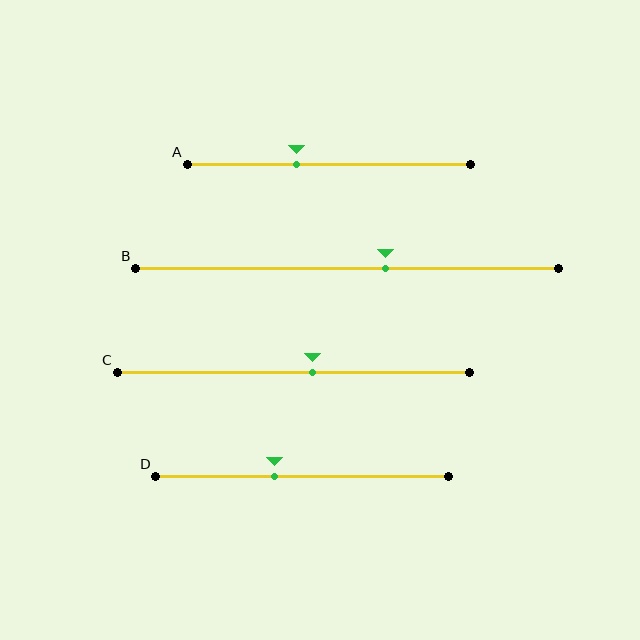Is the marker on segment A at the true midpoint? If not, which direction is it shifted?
No, the marker on segment A is shifted to the left by about 11% of the segment length.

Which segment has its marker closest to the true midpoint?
Segment C has its marker closest to the true midpoint.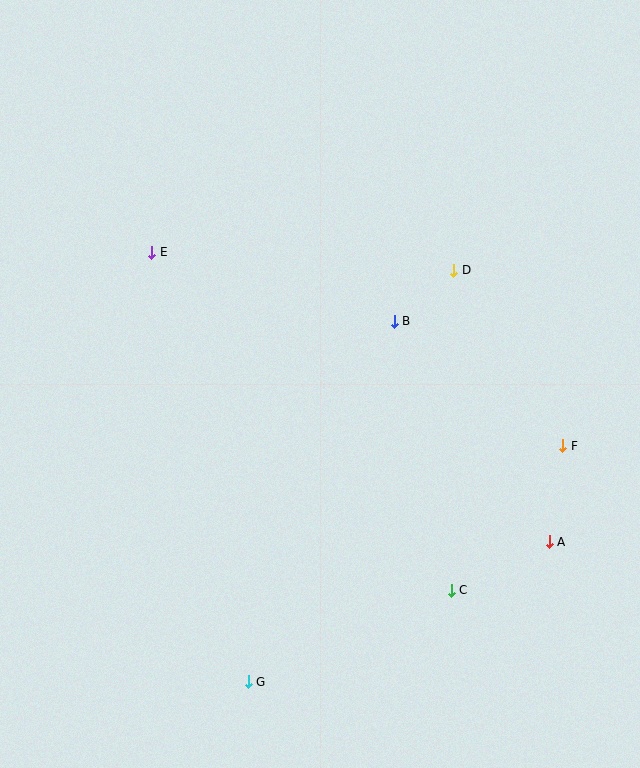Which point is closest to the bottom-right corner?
Point A is closest to the bottom-right corner.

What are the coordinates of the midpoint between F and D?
The midpoint between F and D is at (508, 358).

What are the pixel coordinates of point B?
Point B is at (394, 321).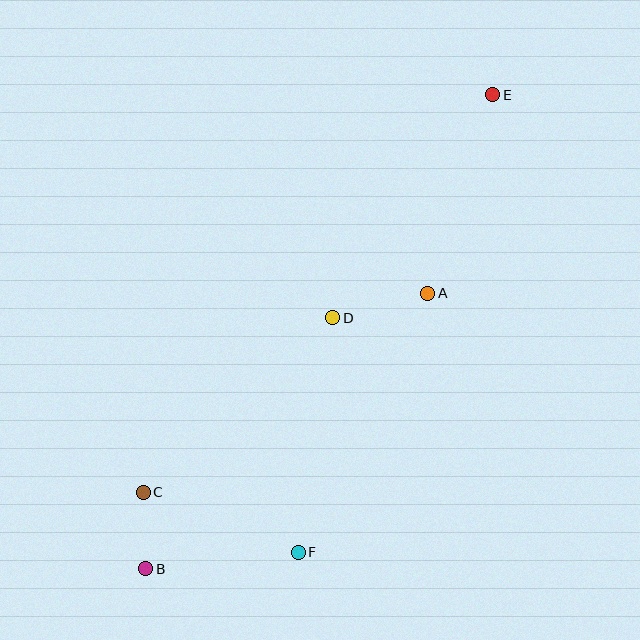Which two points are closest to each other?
Points B and C are closest to each other.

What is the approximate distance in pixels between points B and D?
The distance between B and D is approximately 313 pixels.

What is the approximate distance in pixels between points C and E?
The distance between C and E is approximately 529 pixels.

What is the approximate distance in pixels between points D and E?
The distance between D and E is approximately 275 pixels.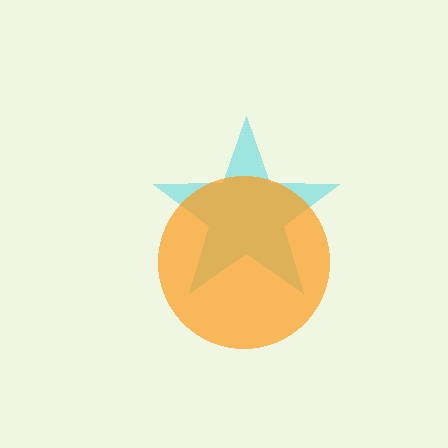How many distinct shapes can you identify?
There are 2 distinct shapes: a cyan star, an orange circle.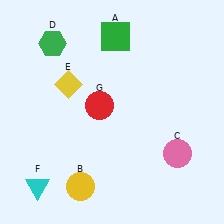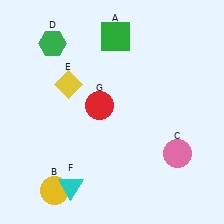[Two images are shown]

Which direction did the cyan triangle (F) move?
The cyan triangle (F) moved right.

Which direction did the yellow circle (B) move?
The yellow circle (B) moved left.